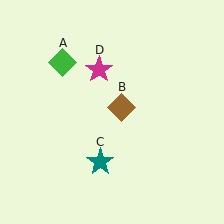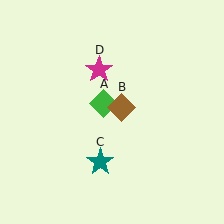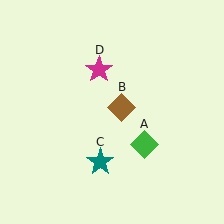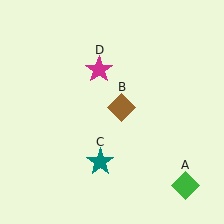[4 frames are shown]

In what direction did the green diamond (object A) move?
The green diamond (object A) moved down and to the right.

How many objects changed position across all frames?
1 object changed position: green diamond (object A).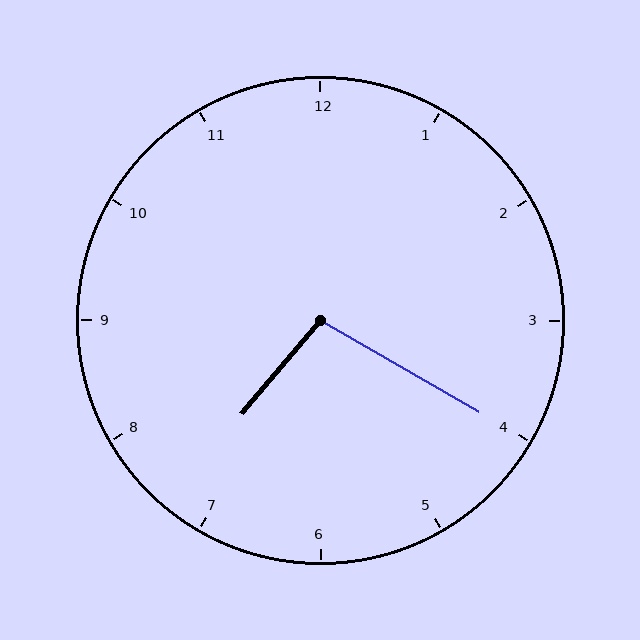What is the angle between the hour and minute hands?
Approximately 100 degrees.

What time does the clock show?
7:20.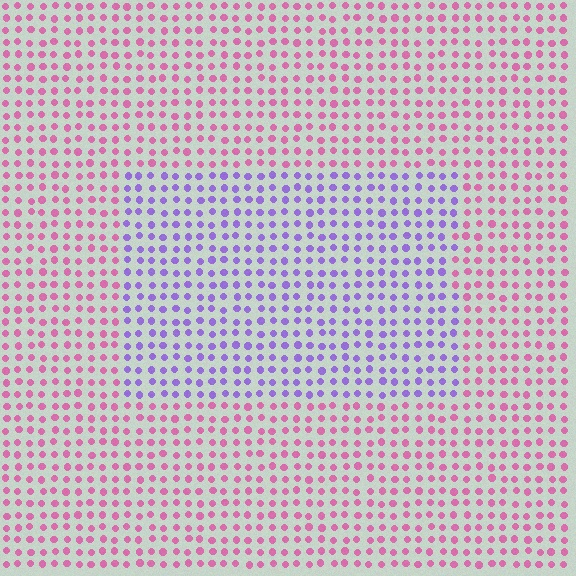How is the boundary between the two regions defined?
The boundary is defined purely by a slight shift in hue (about 61 degrees). Spacing, size, and orientation are identical on both sides.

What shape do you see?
I see a rectangle.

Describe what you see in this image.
The image is filled with small pink elements in a uniform arrangement. A rectangle-shaped region is visible where the elements are tinted to a slightly different hue, forming a subtle color boundary.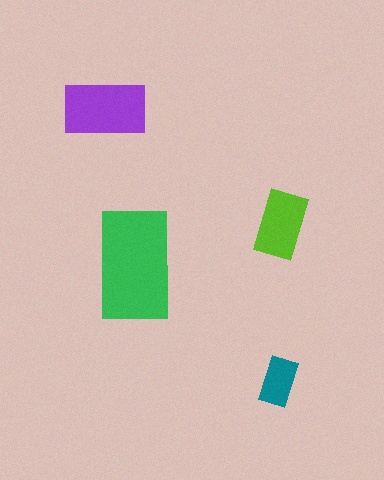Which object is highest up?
The purple rectangle is topmost.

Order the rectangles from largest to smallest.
the green one, the purple one, the lime one, the teal one.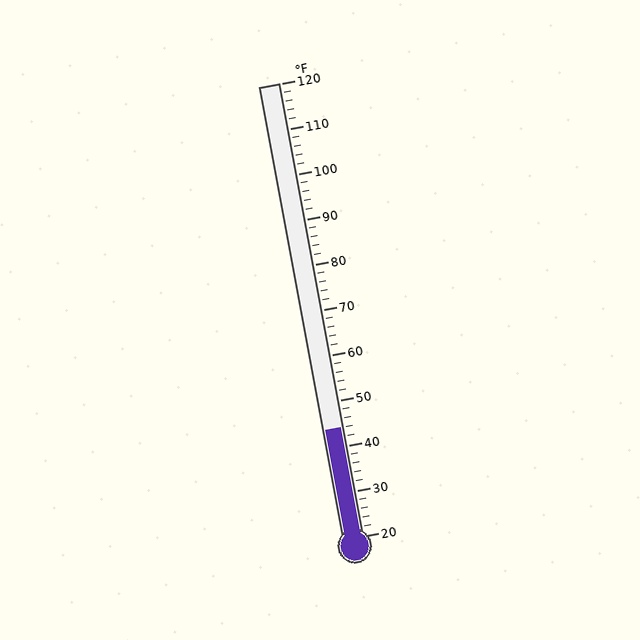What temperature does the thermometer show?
The thermometer shows approximately 44°F.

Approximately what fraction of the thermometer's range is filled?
The thermometer is filled to approximately 25% of its range.